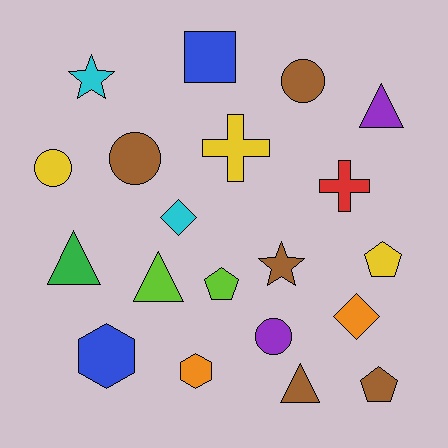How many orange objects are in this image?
There are 2 orange objects.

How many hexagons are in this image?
There are 2 hexagons.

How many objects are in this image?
There are 20 objects.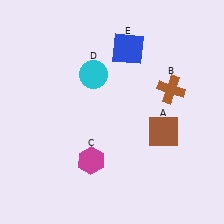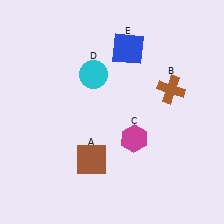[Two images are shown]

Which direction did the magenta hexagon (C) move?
The magenta hexagon (C) moved right.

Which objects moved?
The objects that moved are: the brown square (A), the magenta hexagon (C).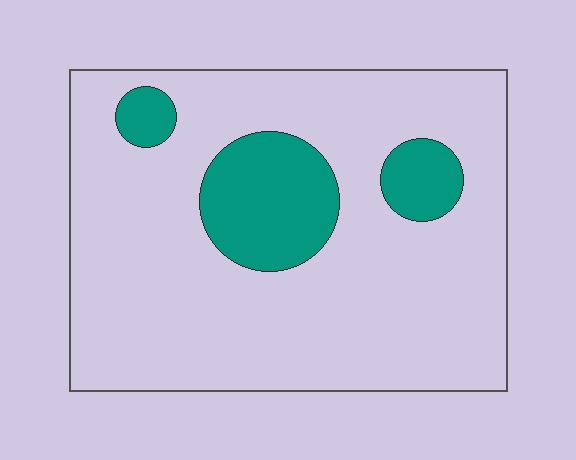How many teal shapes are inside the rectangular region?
3.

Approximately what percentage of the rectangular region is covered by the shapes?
Approximately 15%.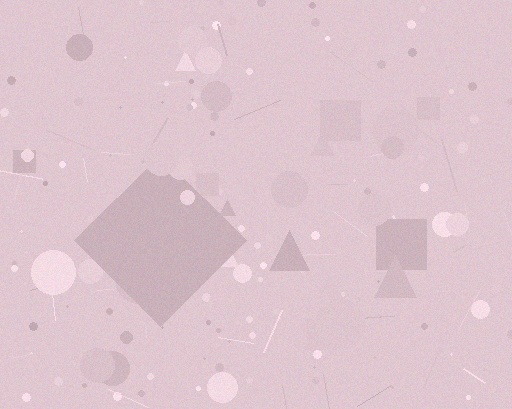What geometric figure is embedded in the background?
A diamond is embedded in the background.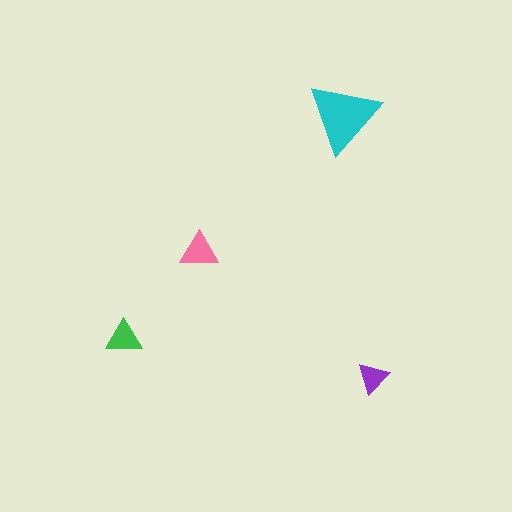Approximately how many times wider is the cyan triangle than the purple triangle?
About 2 times wider.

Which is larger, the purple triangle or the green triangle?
The green one.